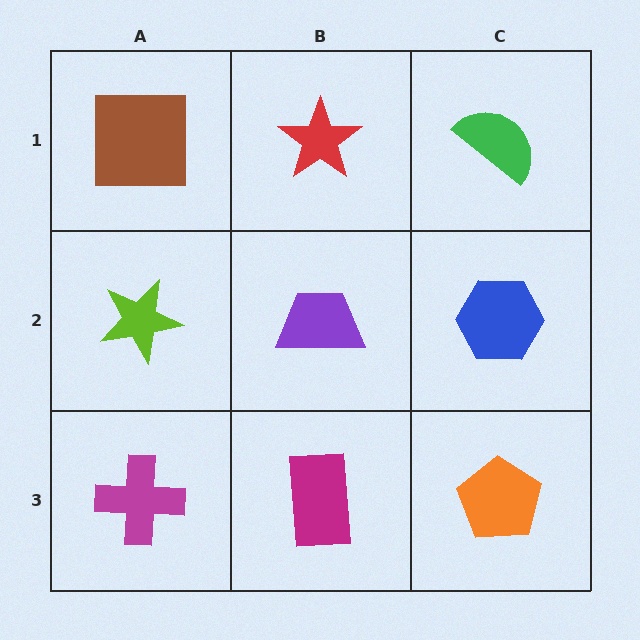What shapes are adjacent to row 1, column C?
A blue hexagon (row 2, column C), a red star (row 1, column B).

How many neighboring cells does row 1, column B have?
3.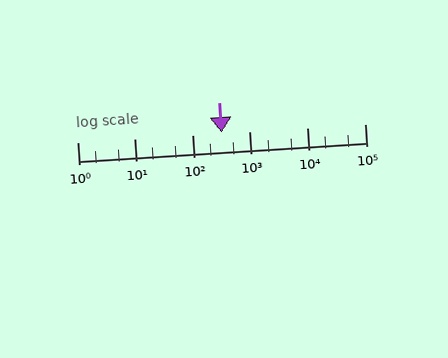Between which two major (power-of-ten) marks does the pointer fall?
The pointer is between 100 and 1000.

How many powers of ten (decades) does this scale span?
The scale spans 5 decades, from 1 to 100000.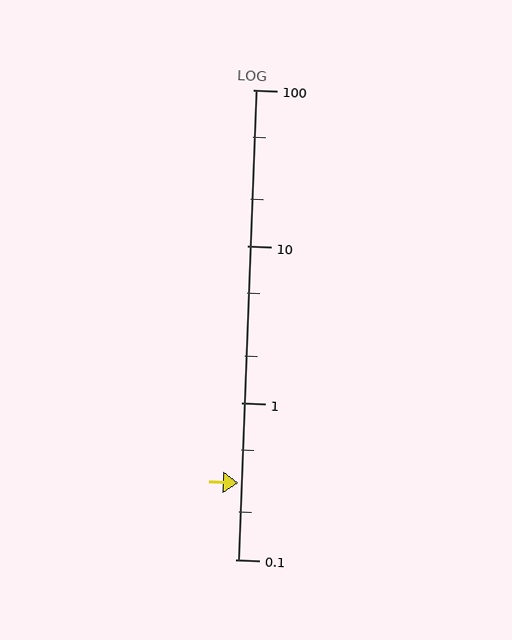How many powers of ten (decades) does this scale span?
The scale spans 3 decades, from 0.1 to 100.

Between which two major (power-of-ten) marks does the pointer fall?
The pointer is between 0.1 and 1.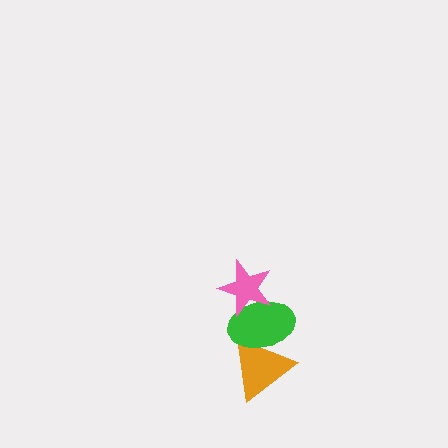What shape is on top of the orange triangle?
The green ellipse is on top of the orange triangle.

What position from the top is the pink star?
The pink star is 1st from the top.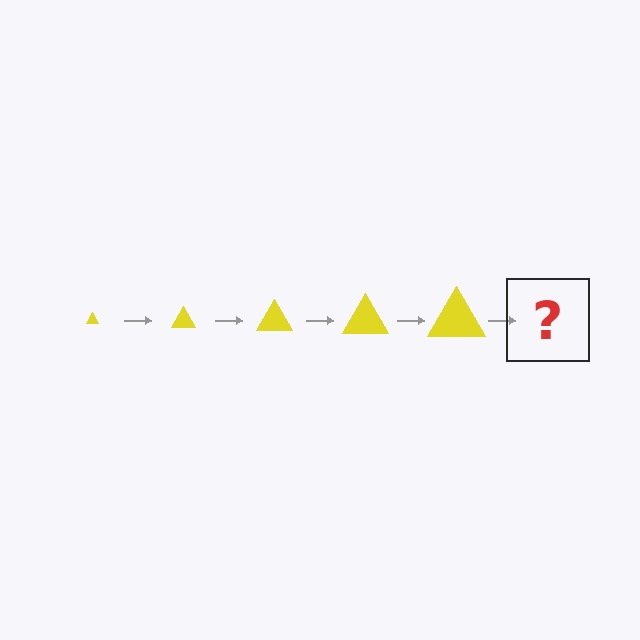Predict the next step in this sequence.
The next step is a yellow triangle, larger than the previous one.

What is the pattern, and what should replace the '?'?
The pattern is that the triangle gets progressively larger each step. The '?' should be a yellow triangle, larger than the previous one.